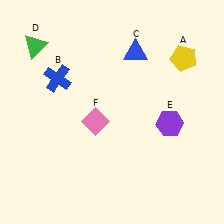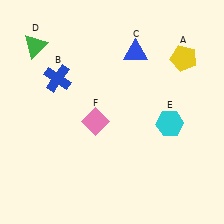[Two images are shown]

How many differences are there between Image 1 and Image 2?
There is 1 difference between the two images.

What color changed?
The hexagon (E) changed from purple in Image 1 to cyan in Image 2.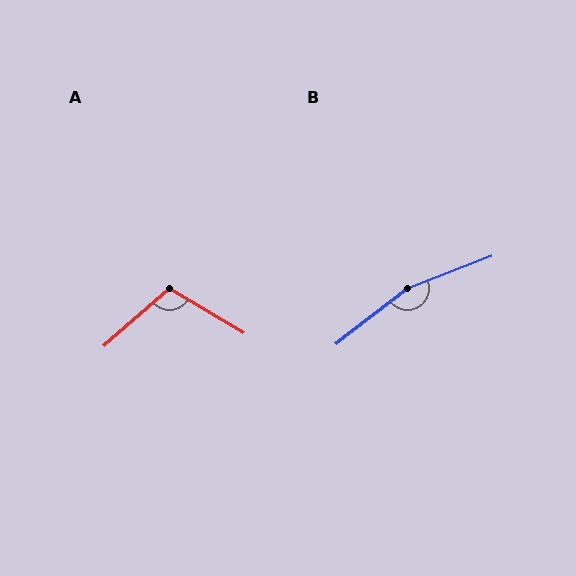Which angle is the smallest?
A, at approximately 108 degrees.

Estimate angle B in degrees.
Approximately 163 degrees.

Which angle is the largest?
B, at approximately 163 degrees.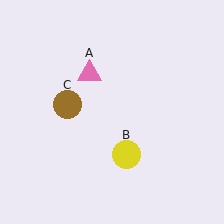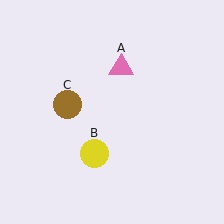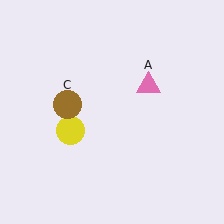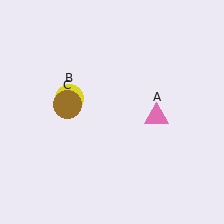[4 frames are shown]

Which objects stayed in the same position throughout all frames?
Brown circle (object C) remained stationary.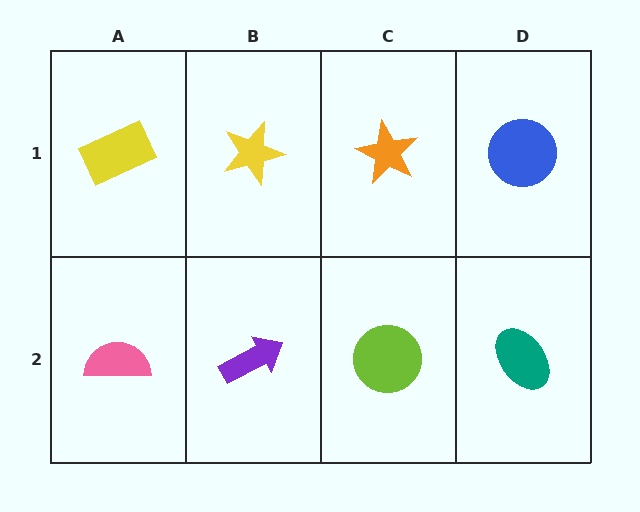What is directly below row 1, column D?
A teal ellipse.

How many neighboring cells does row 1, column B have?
3.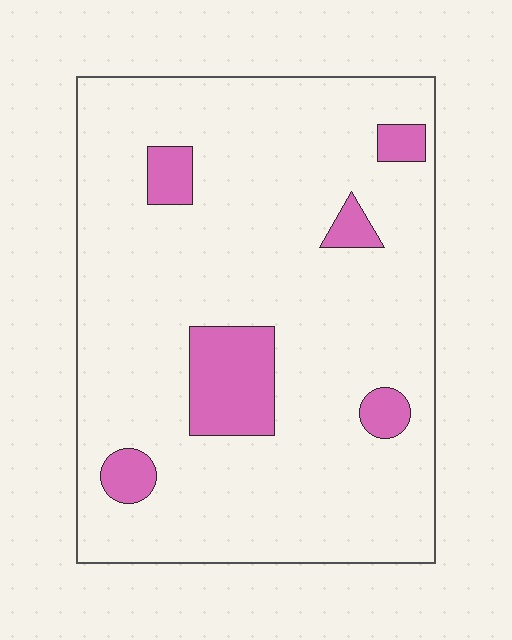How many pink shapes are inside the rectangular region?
6.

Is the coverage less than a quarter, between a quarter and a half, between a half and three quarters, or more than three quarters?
Less than a quarter.